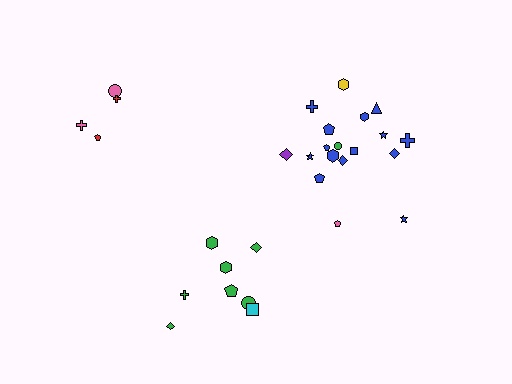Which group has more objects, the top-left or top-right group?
The top-right group.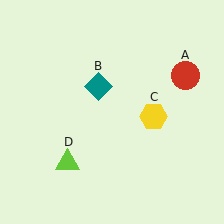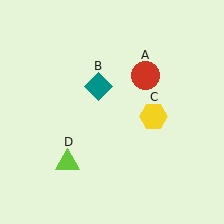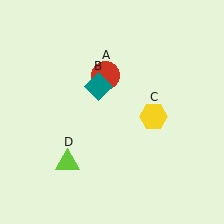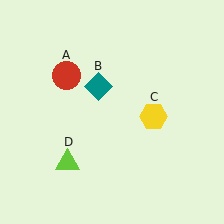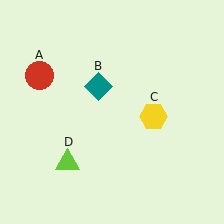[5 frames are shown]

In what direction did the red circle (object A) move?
The red circle (object A) moved left.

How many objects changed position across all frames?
1 object changed position: red circle (object A).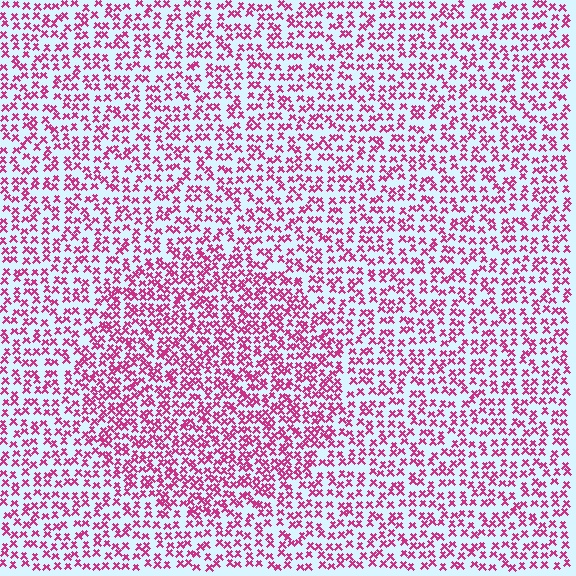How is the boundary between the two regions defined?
The boundary is defined by a change in element density (approximately 1.6x ratio). All elements are the same color, size, and shape.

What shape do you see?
I see a circle.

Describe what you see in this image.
The image contains small magenta elements arranged at two different densities. A circle-shaped region is visible where the elements are more densely packed than the surrounding area.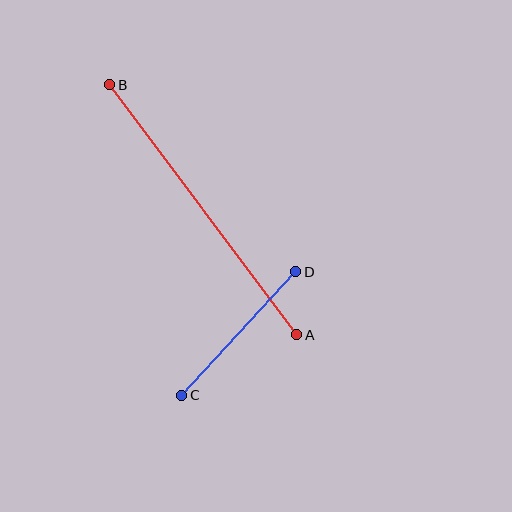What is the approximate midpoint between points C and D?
The midpoint is at approximately (239, 334) pixels.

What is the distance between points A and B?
The distance is approximately 313 pixels.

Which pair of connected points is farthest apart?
Points A and B are farthest apart.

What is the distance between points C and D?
The distance is approximately 168 pixels.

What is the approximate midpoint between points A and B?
The midpoint is at approximately (203, 210) pixels.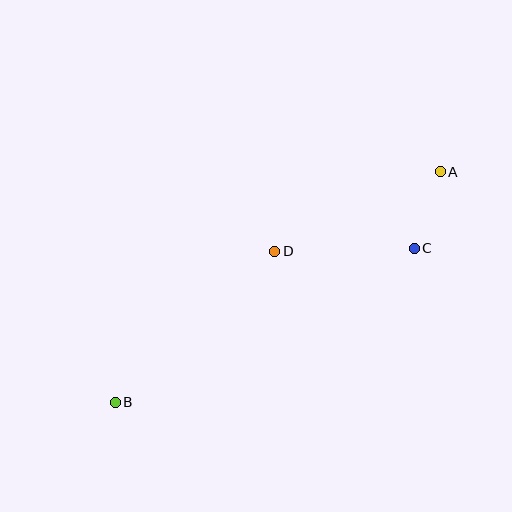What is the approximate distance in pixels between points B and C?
The distance between B and C is approximately 336 pixels.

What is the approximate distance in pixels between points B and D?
The distance between B and D is approximately 219 pixels.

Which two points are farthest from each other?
Points A and B are farthest from each other.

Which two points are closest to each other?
Points A and C are closest to each other.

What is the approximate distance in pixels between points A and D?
The distance between A and D is approximately 184 pixels.